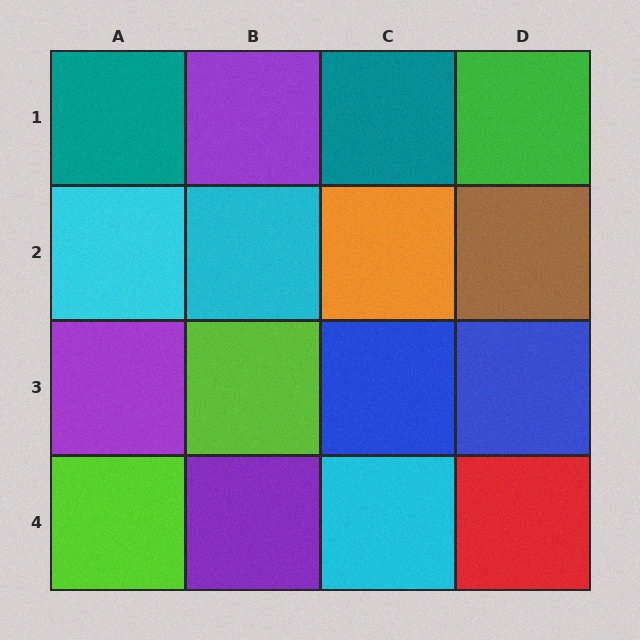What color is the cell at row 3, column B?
Lime.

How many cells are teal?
2 cells are teal.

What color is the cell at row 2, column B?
Cyan.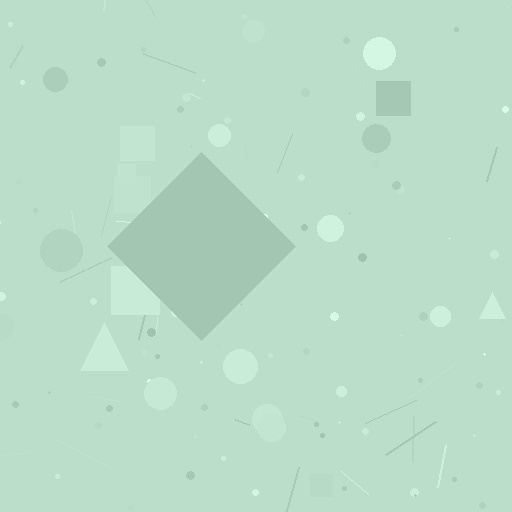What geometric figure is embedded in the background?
A diamond is embedded in the background.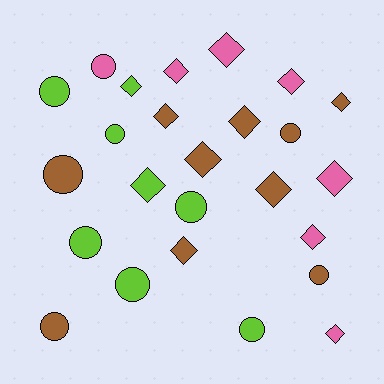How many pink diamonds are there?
There are 6 pink diamonds.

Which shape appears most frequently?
Diamond, with 14 objects.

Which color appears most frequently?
Brown, with 10 objects.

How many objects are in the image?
There are 25 objects.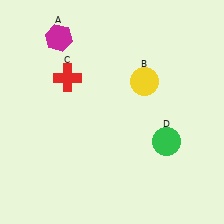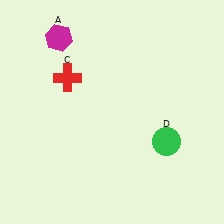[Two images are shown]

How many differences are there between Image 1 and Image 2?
There is 1 difference between the two images.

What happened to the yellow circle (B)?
The yellow circle (B) was removed in Image 2. It was in the top-right area of Image 1.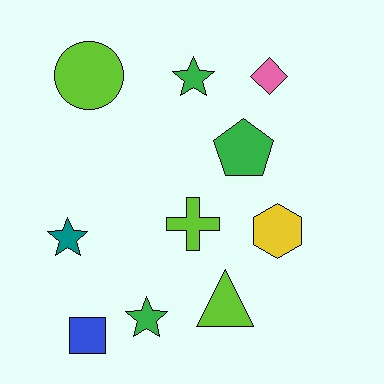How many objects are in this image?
There are 10 objects.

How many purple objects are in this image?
There are no purple objects.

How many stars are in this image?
There are 3 stars.